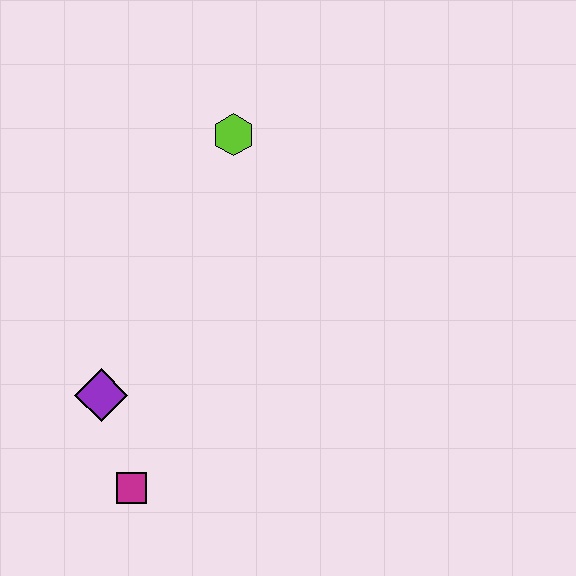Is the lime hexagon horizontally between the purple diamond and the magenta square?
No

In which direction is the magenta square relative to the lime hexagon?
The magenta square is below the lime hexagon.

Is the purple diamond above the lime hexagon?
No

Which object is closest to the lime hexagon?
The purple diamond is closest to the lime hexagon.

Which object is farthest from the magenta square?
The lime hexagon is farthest from the magenta square.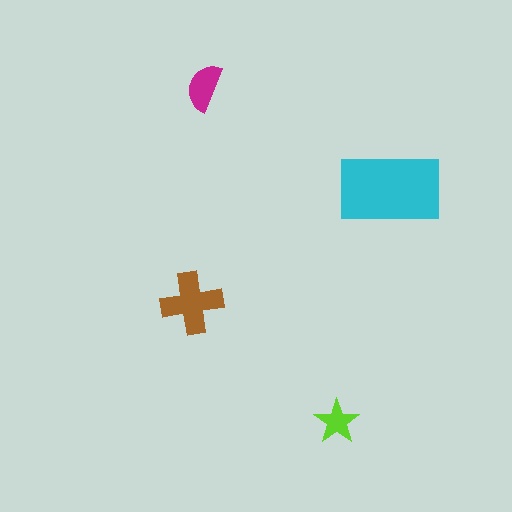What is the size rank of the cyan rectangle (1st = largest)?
1st.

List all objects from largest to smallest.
The cyan rectangle, the brown cross, the magenta semicircle, the lime star.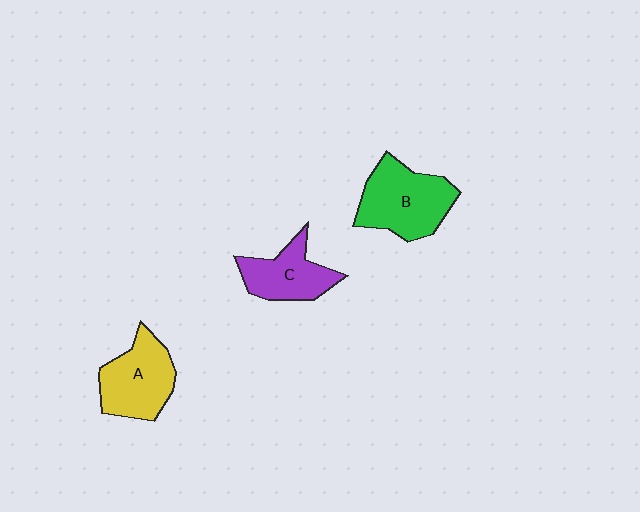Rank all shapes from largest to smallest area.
From largest to smallest: B (green), A (yellow), C (purple).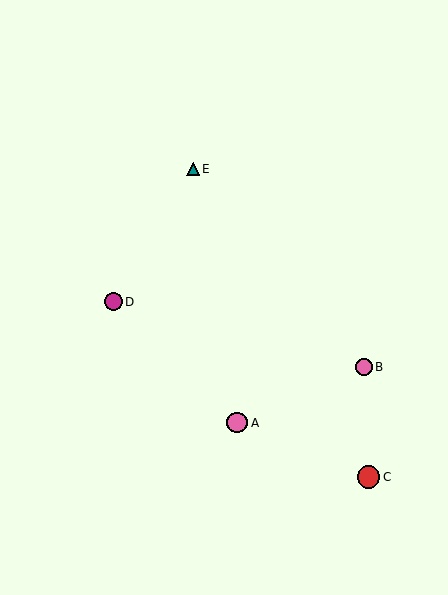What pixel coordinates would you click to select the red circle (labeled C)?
Click at (369, 477) to select the red circle C.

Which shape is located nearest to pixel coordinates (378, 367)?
The pink circle (labeled B) at (364, 367) is nearest to that location.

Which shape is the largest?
The red circle (labeled C) is the largest.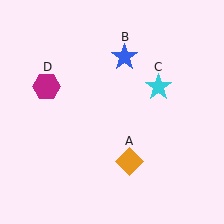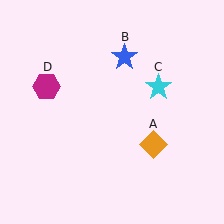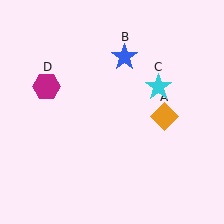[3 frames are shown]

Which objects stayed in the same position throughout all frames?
Blue star (object B) and cyan star (object C) and magenta hexagon (object D) remained stationary.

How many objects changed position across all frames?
1 object changed position: orange diamond (object A).